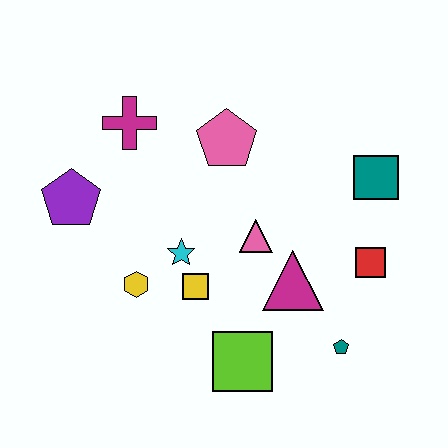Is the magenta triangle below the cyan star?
Yes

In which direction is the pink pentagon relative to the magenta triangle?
The pink pentagon is above the magenta triangle.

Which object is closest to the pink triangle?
The magenta triangle is closest to the pink triangle.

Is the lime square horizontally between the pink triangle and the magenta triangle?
No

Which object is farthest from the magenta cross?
The teal pentagon is farthest from the magenta cross.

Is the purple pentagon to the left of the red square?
Yes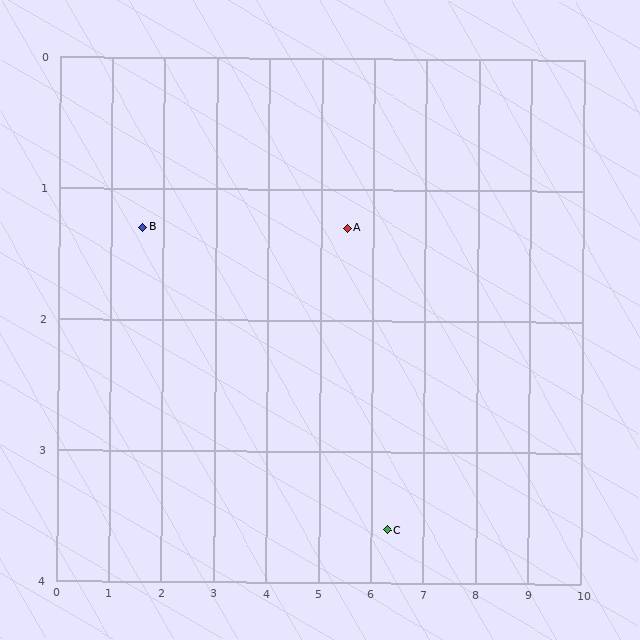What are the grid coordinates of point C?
Point C is at approximately (6.3, 3.6).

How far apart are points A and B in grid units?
Points A and B are about 3.9 grid units apart.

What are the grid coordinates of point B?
Point B is at approximately (1.6, 1.3).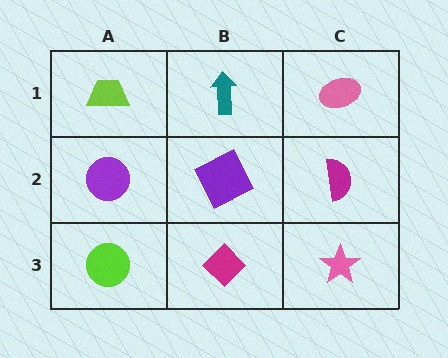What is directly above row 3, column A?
A purple circle.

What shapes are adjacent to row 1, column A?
A purple circle (row 2, column A), a teal arrow (row 1, column B).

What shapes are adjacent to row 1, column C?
A magenta semicircle (row 2, column C), a teal arrow (row 1, column B).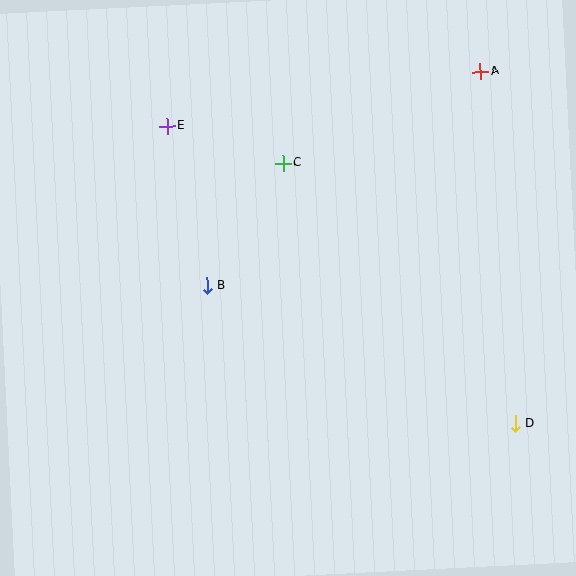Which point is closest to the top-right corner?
Point A is closest to the top-right corner.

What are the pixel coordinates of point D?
Point D is at (515, 424).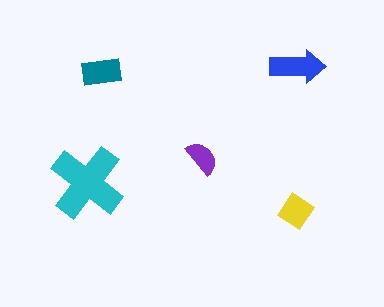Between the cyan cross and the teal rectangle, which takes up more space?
The cyan cross.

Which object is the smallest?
The purple semicircle.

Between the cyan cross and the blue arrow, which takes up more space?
The cyan cross.